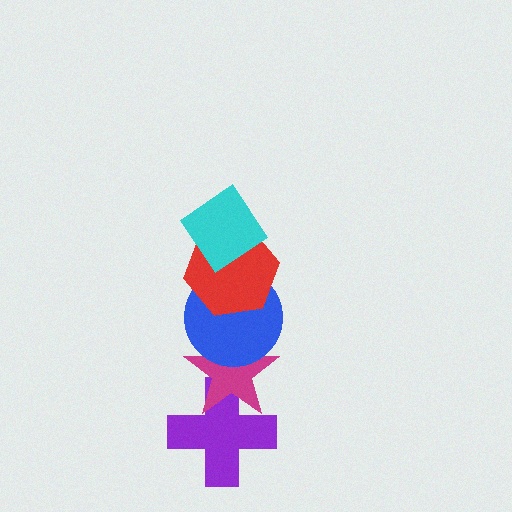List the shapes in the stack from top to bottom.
From top to bottom: the cyan diamond, the red hexagon, the blue circle, the magenta star, the purple cross.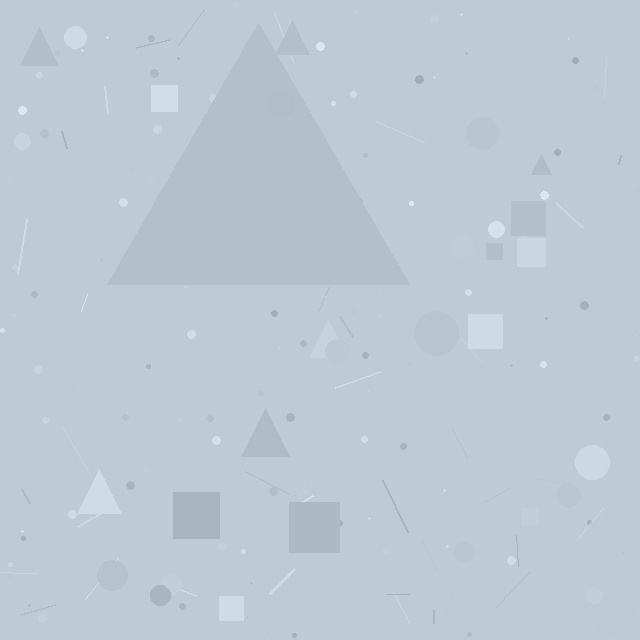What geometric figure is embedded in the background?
A triangle is embedded in the background.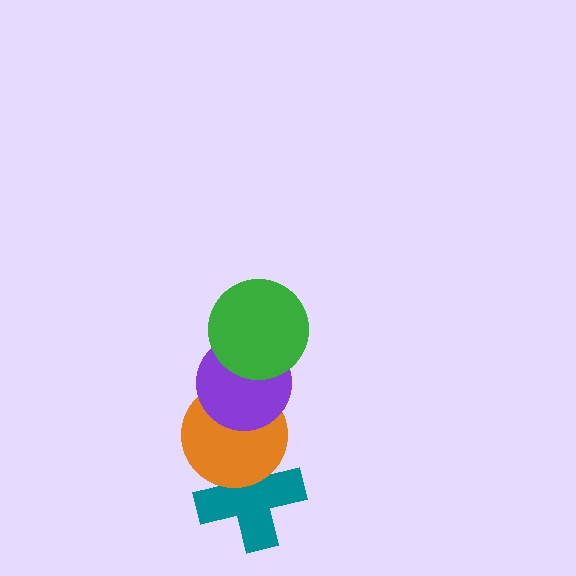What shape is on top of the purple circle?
The green circle is on top of the purple circle.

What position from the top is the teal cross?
The teal cross is 4th from the top.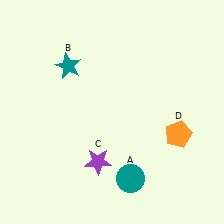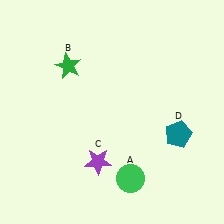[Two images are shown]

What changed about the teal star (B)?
In Image 1, B is teal. In Image 2, it changed to green.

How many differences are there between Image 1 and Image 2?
There are 3 differences between the two images.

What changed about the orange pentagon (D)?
In Image 1, D is orange. In Image 2, it changed to teal.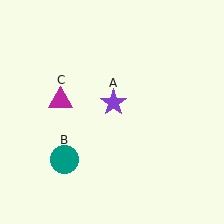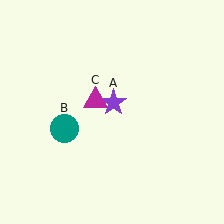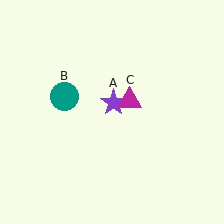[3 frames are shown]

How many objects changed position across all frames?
2 objects changed position: teal circle (object B), magenta triangle (object C).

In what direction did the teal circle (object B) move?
The teal circle (object B) moved up.